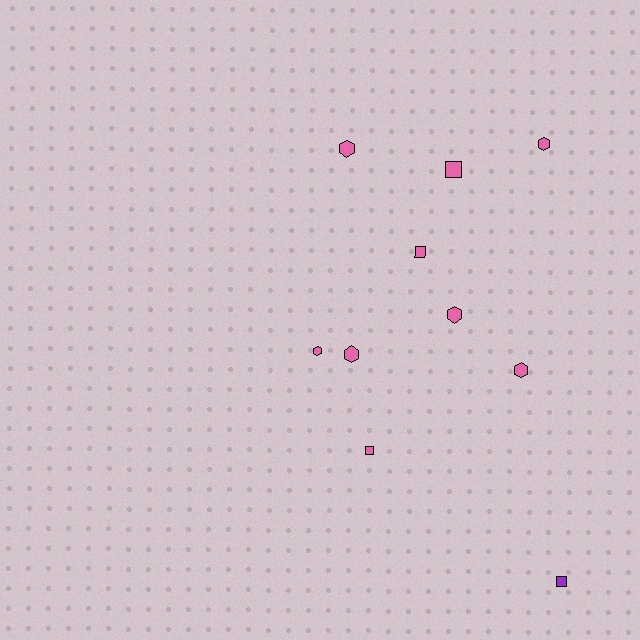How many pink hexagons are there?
There are 6 pink hexagons.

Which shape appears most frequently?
Hexagon, with 6 objects.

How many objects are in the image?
There are 10 objects.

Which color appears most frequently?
Pink, with 9 objects.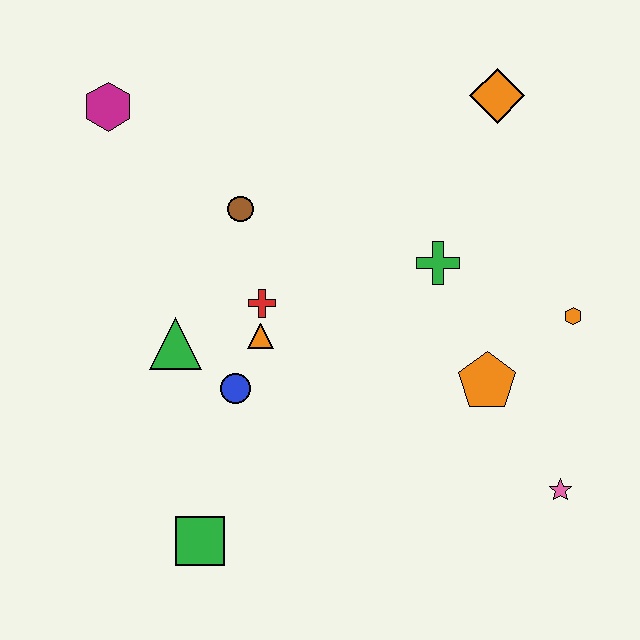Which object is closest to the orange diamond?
The green cross is closest to the orange diamond.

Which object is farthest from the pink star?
The magenta hexagon is farthest from the pink star.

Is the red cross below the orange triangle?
No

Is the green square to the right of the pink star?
No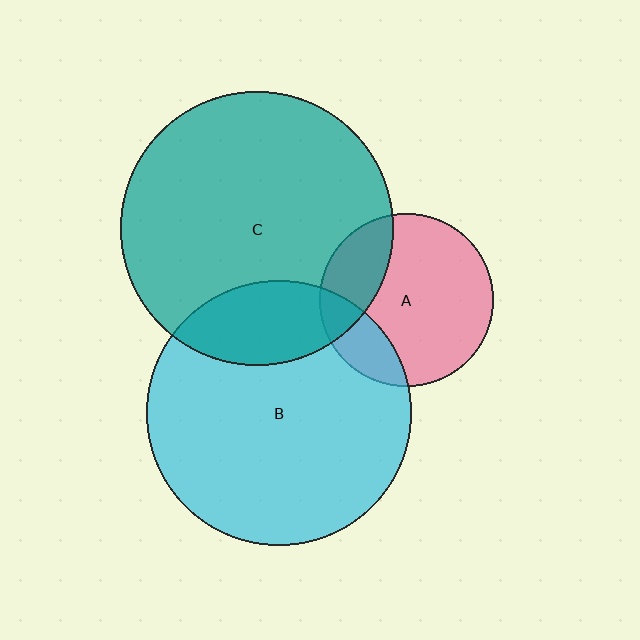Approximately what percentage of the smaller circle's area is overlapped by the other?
Approximately 20%.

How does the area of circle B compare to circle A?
Approximately 2.3 times.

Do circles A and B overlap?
Yes.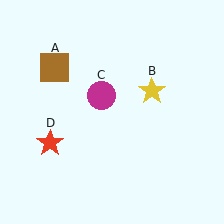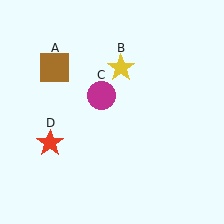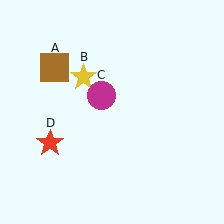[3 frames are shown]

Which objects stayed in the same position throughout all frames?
Brown square (object A) and magenta circle (object C) and red star (object D) remained stationary.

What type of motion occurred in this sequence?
The yellow star (object B) rotated counterclockwise around the center of the scene.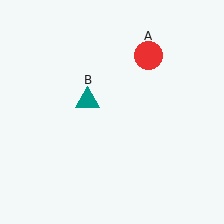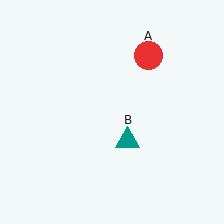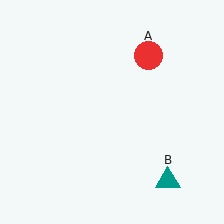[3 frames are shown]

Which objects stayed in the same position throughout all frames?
Red circle (object A) remained stationary.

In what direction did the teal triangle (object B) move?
The teal triangle (object B) moved down and to the right.